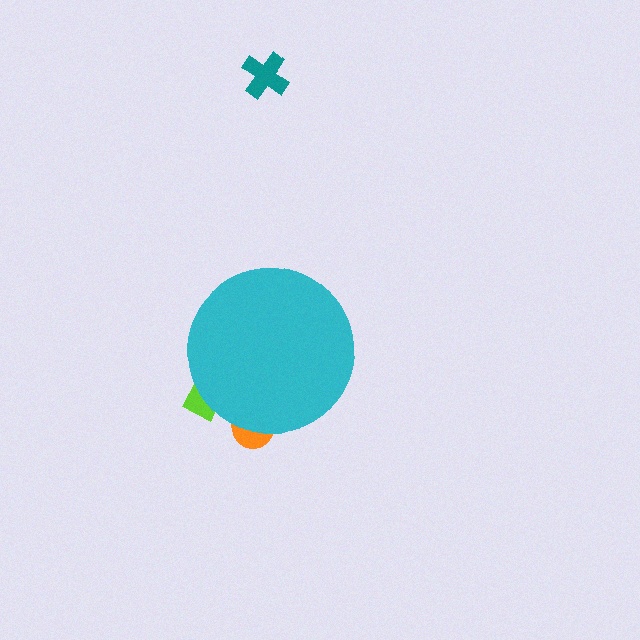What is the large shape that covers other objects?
A cyan circle.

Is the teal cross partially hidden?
No, the teal cross is fully visible.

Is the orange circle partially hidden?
Yes, the orange circle is partially hidden behind the cyan circle.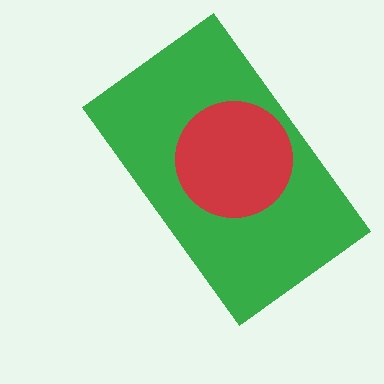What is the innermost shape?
The red circle.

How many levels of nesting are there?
2.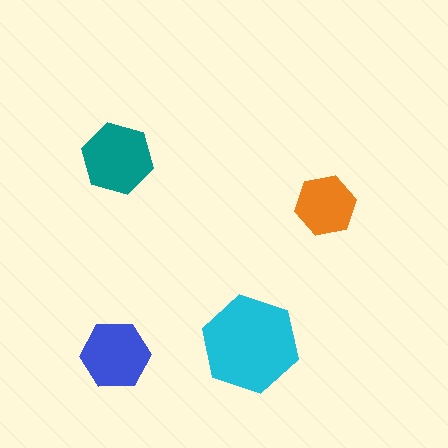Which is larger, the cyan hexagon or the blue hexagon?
The cyan one.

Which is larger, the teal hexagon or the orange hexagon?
The teal one.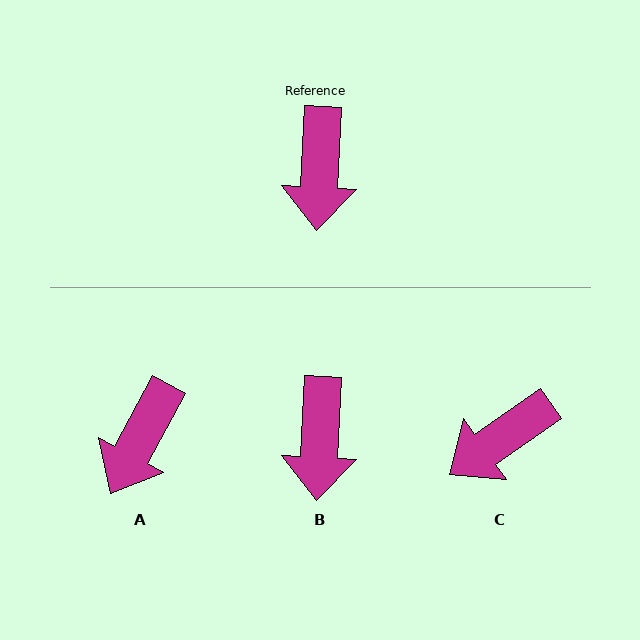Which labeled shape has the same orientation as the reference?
B.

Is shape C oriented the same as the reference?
No, it is off by about 52 degrees.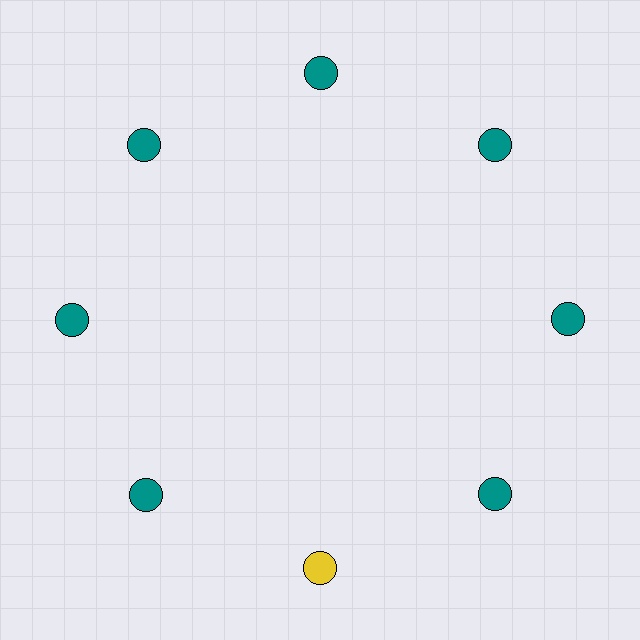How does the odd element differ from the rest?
It has a different color: yellow instead of teal.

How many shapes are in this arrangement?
There are 8 shapes arranged in a ring pattern.